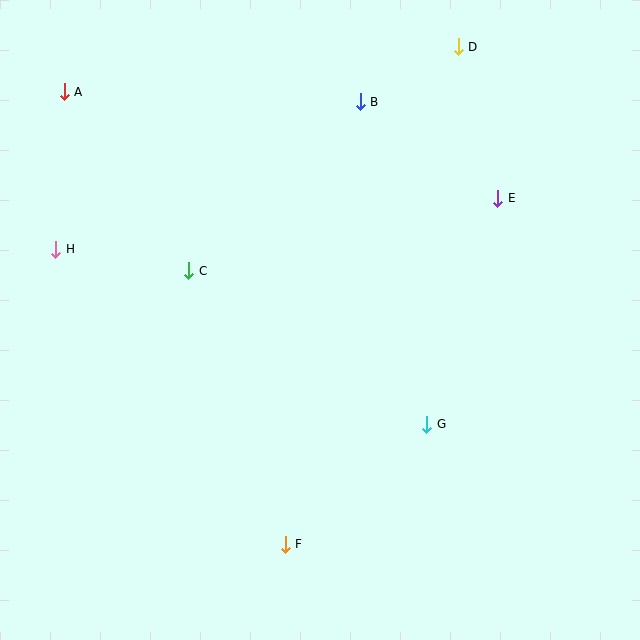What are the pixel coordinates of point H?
Point H is at (56, 249).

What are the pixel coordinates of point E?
Point E is at (498, 198).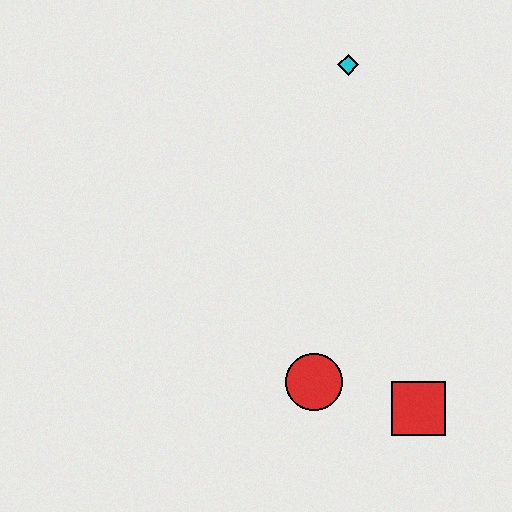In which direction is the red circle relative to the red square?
The red circle is to the left of the red square.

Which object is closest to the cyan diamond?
The red circle is closest to the cyan diamond.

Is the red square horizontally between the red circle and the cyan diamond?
No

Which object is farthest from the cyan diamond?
The red square is farthest from the cyan diamond.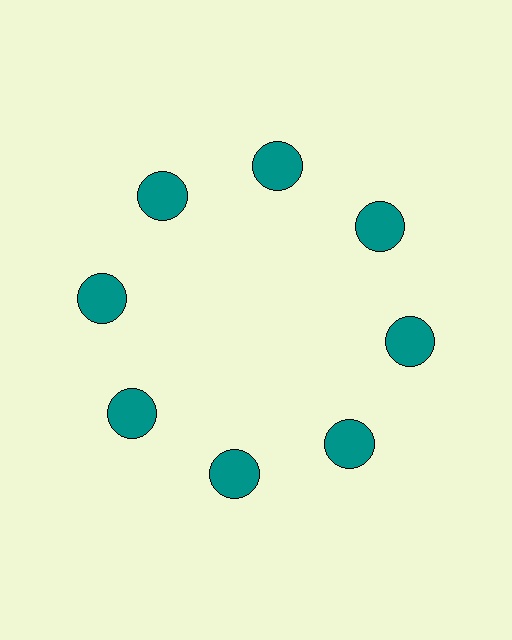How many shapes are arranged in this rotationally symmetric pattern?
There are 8 shapes, arranged in 8 groups of 1.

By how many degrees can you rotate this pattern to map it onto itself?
The pattern maps onto itself every 45 degrees of rotation.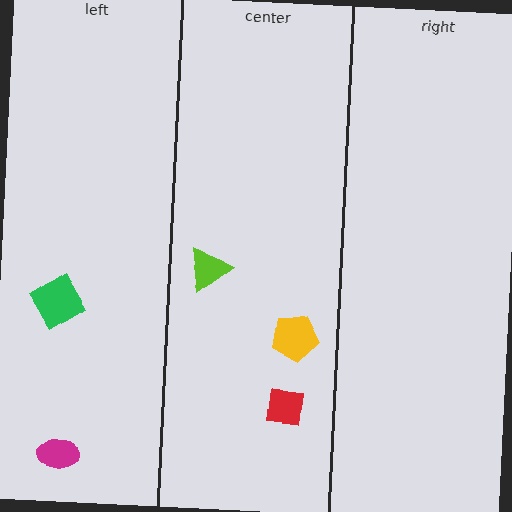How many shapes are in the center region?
3.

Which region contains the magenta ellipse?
The left region.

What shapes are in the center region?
The yellow pentagon, the lime triangle, the red square.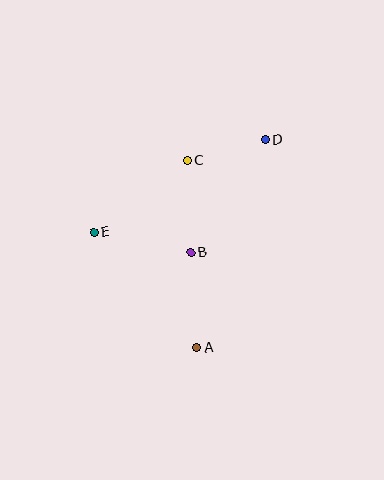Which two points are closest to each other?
Points C and D are closest to each other.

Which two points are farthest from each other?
Points A and D are farthest from each other.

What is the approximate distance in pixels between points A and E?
The distance between A and E is approximately 155 pixels.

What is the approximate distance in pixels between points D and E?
The distance between D and E is approximately 194 pixels.